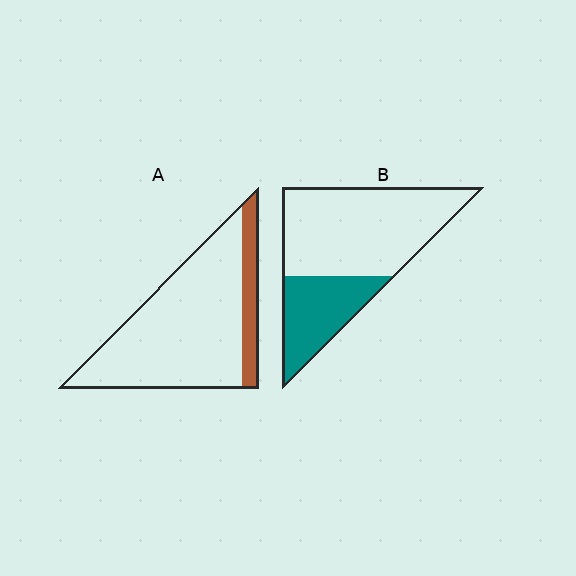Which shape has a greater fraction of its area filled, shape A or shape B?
Shape B.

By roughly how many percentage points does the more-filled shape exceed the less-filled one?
By roughly 15 percentage points (B over A).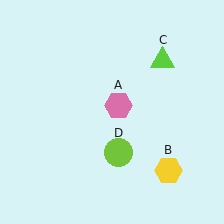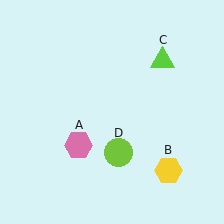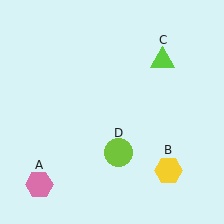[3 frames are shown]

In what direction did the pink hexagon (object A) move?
The pink hexagon (object A) moved down and to the left.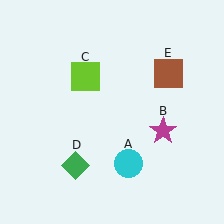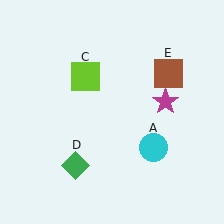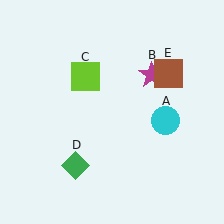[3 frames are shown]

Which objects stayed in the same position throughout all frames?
Lime square (object C) and green diamond (object D) and brown square (object E) remained stationary.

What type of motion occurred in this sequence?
The cyan circle (object A), magenta star (object B) rotated counterclockwise around the center of the scene.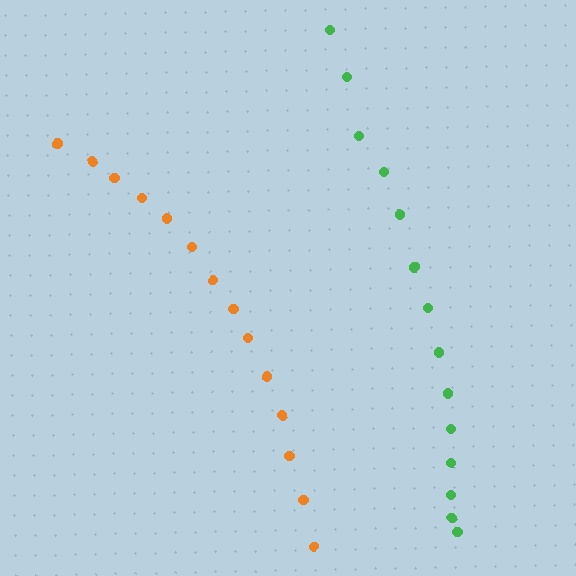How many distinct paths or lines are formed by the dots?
There are 2 distinct paths.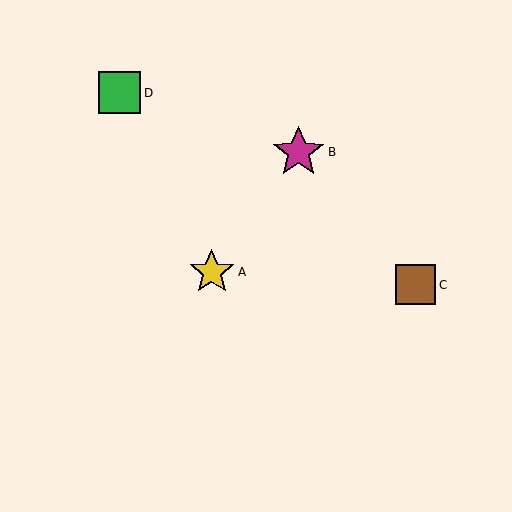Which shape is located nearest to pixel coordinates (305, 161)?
The magenta star (labeled B) at (299, 152) is nearest to that location.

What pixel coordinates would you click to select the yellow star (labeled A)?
Click at (212, 272) to select the yellow star A.